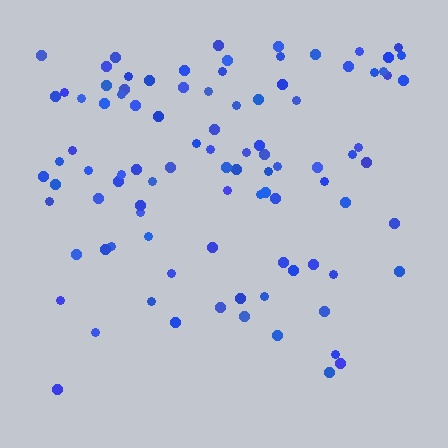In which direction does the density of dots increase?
From bottom to top, with the top side densest.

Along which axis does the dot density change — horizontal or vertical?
Vertical.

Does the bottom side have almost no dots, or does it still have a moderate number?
Still a moderate number, just noticeably fewer than the top.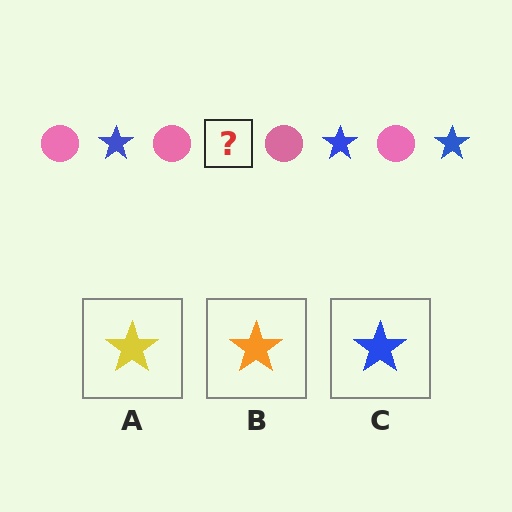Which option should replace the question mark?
Option C.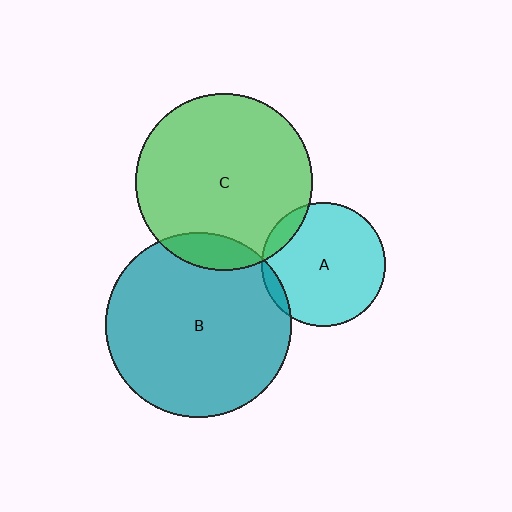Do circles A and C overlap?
Yes.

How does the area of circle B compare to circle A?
Approximately 2.2 times.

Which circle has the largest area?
Circle B (teal).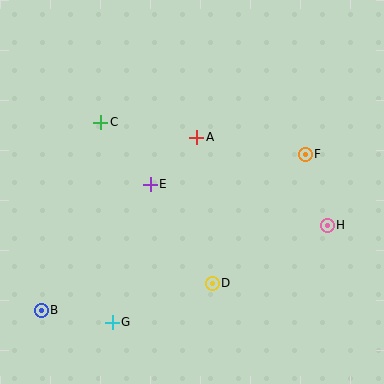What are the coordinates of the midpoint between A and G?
The midpoint between A and G is at (154, 230).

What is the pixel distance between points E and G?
The distance between E and G is 143 pixels.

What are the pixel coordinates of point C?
Point C is at (101, 122).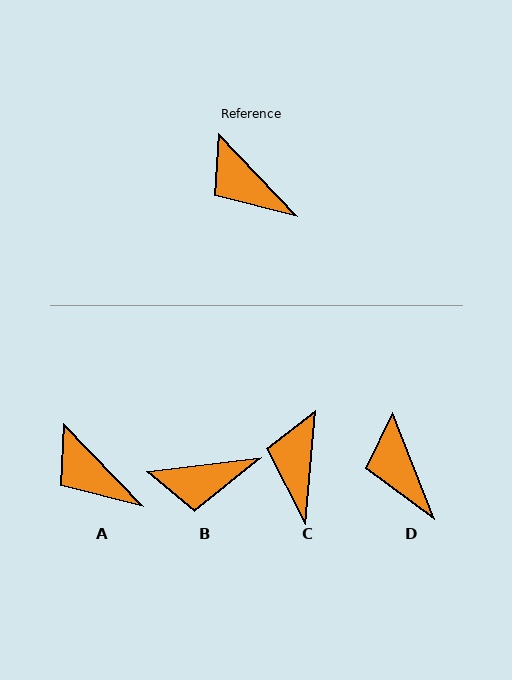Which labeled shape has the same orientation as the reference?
A.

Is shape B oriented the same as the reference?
No, it is off by about 53 degrees.